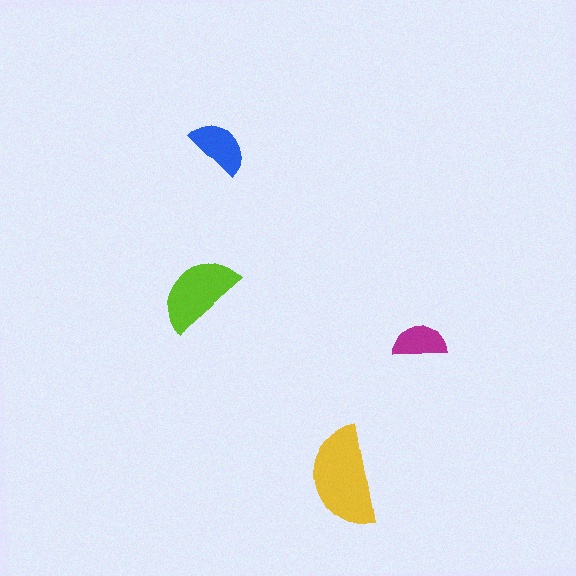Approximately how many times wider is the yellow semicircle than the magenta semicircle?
About 2 times wider.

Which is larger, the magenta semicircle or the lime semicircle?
The lime one.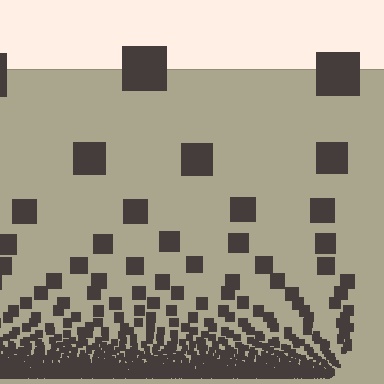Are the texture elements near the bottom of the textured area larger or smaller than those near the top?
Smaller. The gradient is inverted — elements near the bottom are smaller and denser.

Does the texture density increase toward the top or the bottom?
Density increases toward the bottom.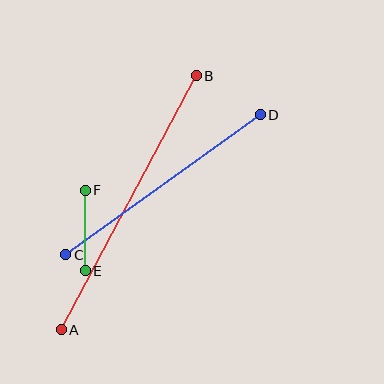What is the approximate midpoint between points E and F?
The midpoint is at approximately (85, 231) pixels.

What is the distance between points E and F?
The distance is approximately 81 pixels.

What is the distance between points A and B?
The distance is approximately 288 pixels.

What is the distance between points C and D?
The distance is approximately 240 pixels.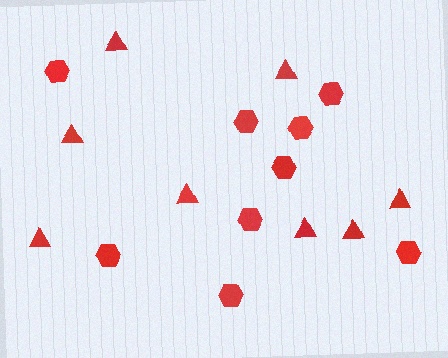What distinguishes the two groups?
There are 2 groups: one group of hexagons (9) and one group of triangles (8).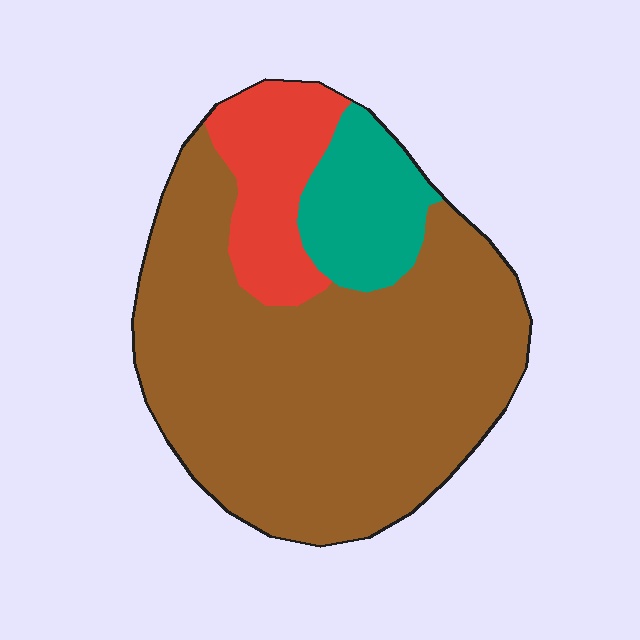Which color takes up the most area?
Brown, at roughly 70%.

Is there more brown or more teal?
Brown.